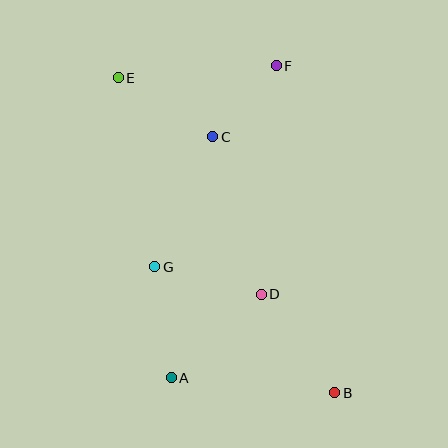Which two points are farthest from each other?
Points B and E are farthest from each other.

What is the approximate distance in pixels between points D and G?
The distance between D and G is approximately 110 pixels.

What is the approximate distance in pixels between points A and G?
The distance between A and G is approximately 112 pixels.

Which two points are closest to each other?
Points C and F are closest to each other.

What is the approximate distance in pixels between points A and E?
The distance between A and E is approximately 304 pixels.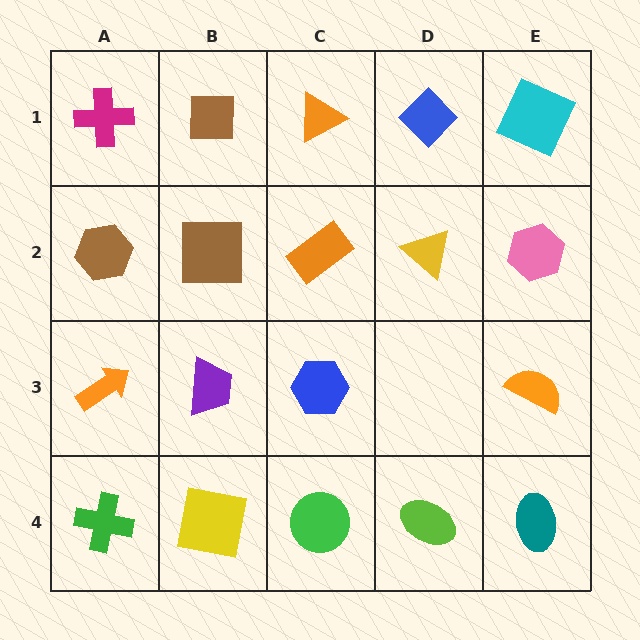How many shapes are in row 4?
5 shapes.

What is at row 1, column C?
An orange triangle.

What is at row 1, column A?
A magenta cross.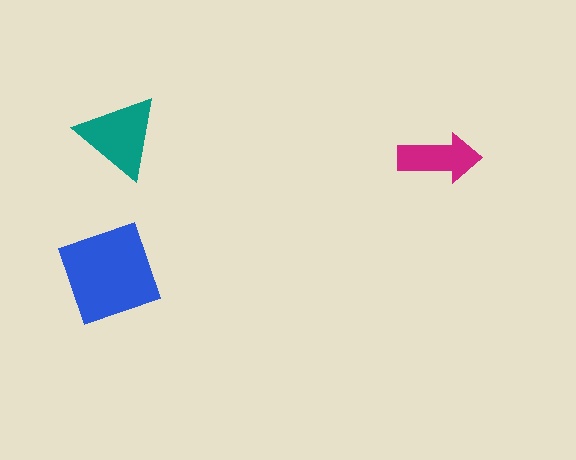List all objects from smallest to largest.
The magenta arrow, the teal triangle, the blue diamond.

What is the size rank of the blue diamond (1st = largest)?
1st.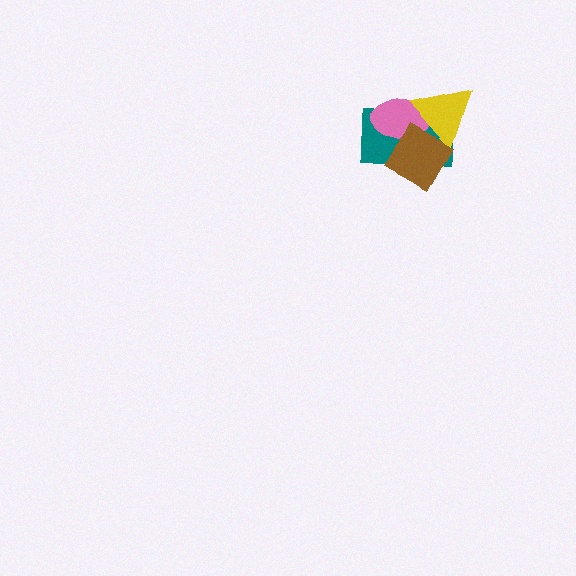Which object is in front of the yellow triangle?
The brown diamond is in front of the yellow triangle.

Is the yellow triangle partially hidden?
Yes, it is partially covered by another shape.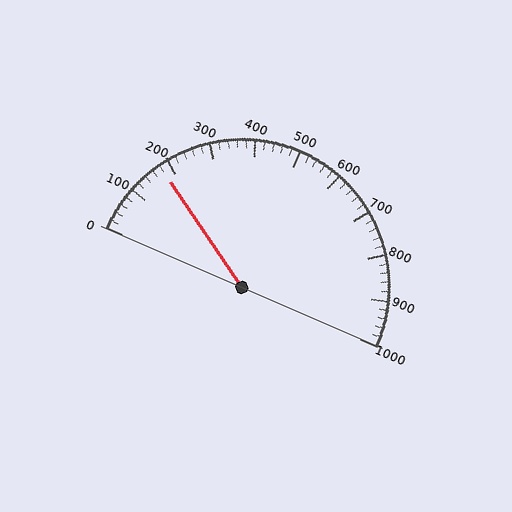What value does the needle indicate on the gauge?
The needle indicates approximately 180.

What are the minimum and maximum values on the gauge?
The gauge ranges from 0 to 1000.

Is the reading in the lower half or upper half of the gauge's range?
The reading is in the lower half of the range (0 to 1000).